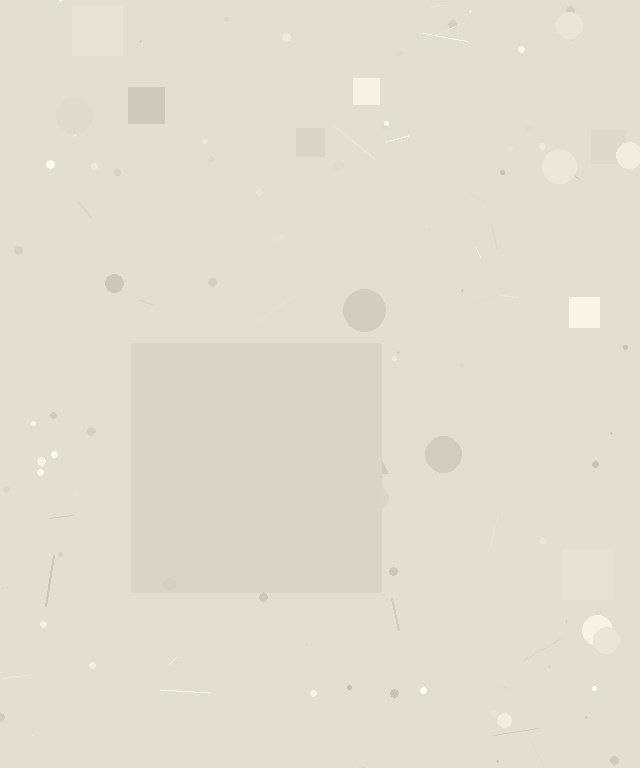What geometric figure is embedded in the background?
A square is embedded in the background.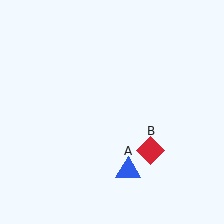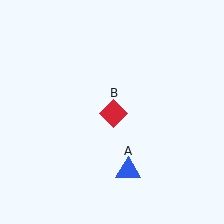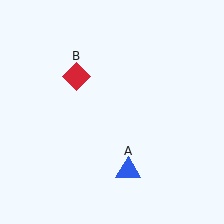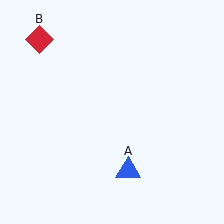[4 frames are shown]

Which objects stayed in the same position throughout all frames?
Blue triangle (object A) remained stationary.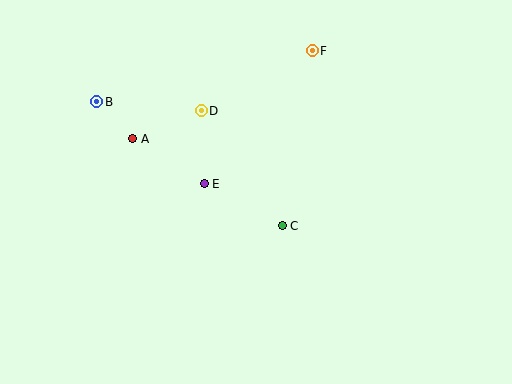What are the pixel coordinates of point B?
Point B is at (97, 102).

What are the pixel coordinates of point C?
Point C is at (282, 226).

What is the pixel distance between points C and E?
The distance between C and E is 89 pixels.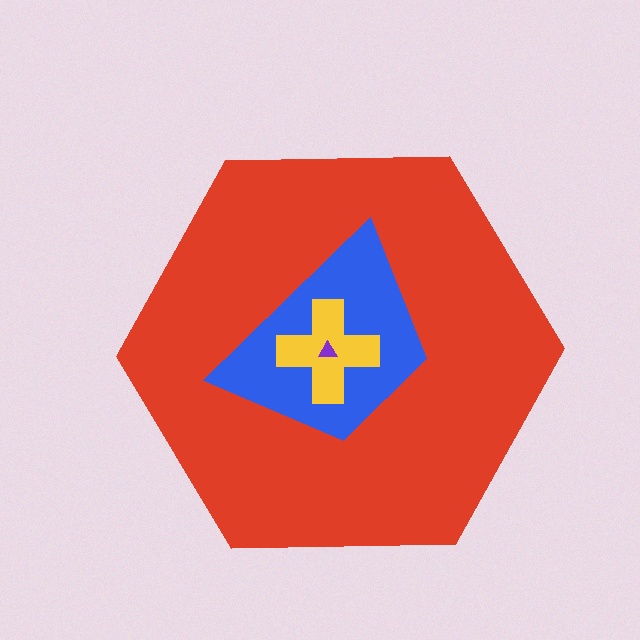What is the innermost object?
The purple triangle.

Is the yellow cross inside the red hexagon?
Yes.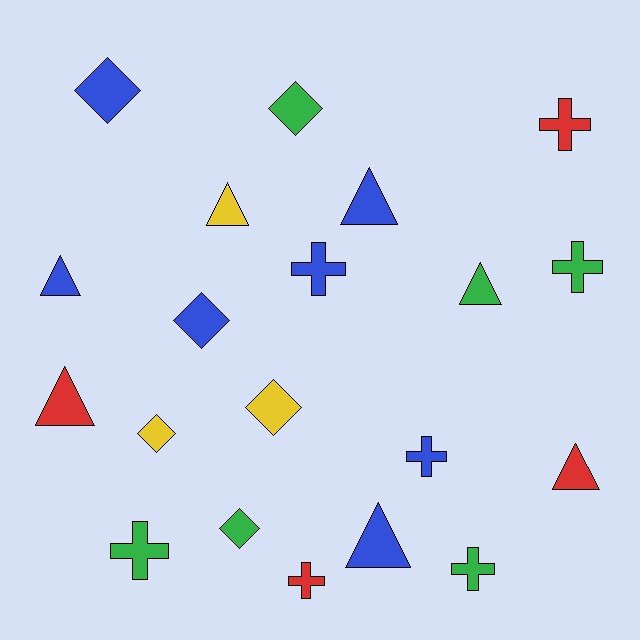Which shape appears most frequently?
Triangle, with 7 objects.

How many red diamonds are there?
There are no red diamonds.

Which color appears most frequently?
Blue, with 7 objects.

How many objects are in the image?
There are 20 objects.